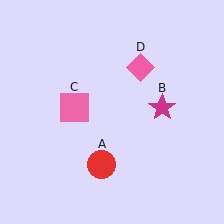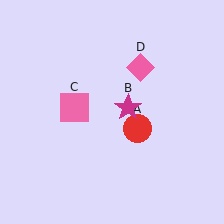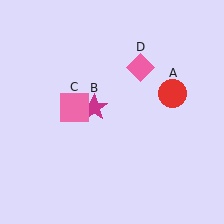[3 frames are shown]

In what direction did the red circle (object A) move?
The red circle (object A) moved up and to the right.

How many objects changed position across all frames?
2 objects changed position: red circle (object A), magenta star (object B).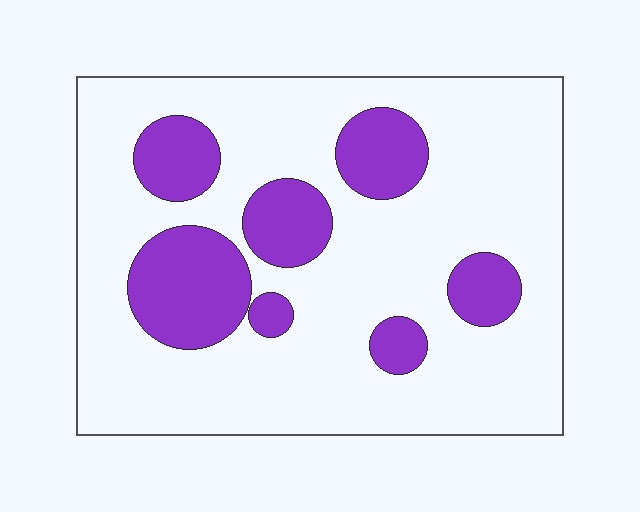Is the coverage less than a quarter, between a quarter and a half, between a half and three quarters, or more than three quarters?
Less than a quarter.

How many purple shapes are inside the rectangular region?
7.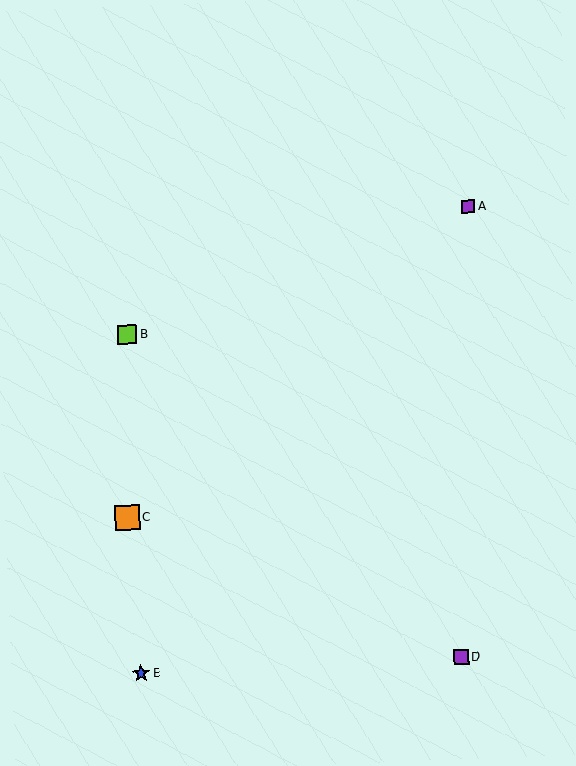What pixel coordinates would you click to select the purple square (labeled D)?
Click at (461, 657) to select the purple square D.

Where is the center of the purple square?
The center of the purple square is at (461, 657).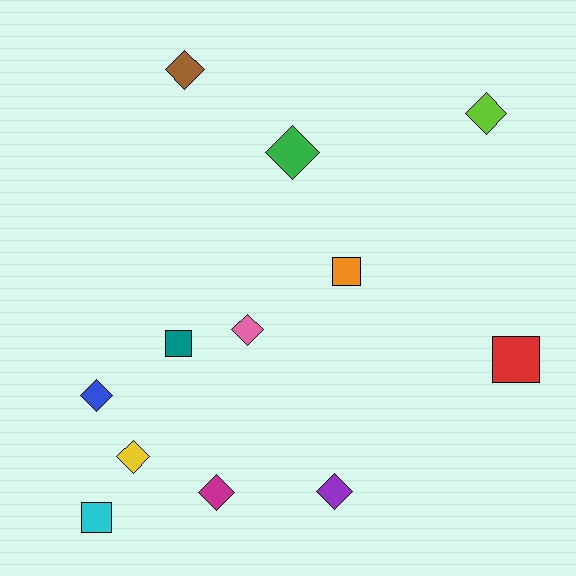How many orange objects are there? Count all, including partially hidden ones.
There is 1 orange object.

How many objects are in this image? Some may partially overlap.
There are 12 objects.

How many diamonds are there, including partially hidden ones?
There are 8 diamonds.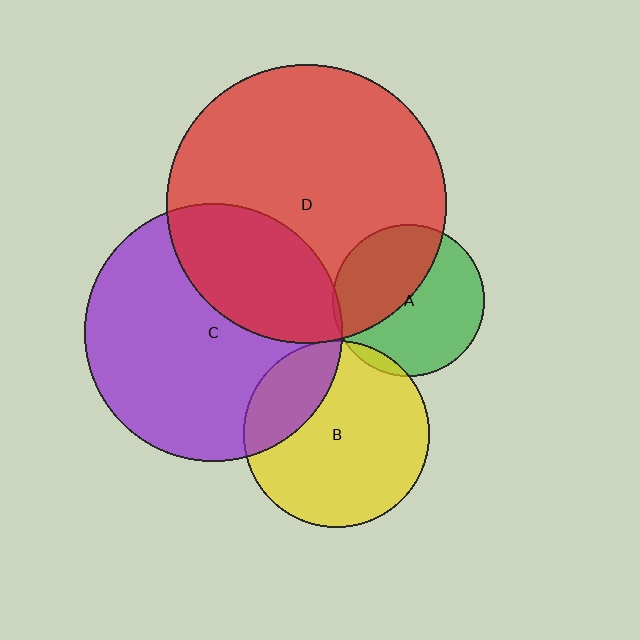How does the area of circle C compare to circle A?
Approximately 2.9 times.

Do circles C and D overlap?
Yes.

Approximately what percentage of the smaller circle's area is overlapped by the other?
Approximately 30%.